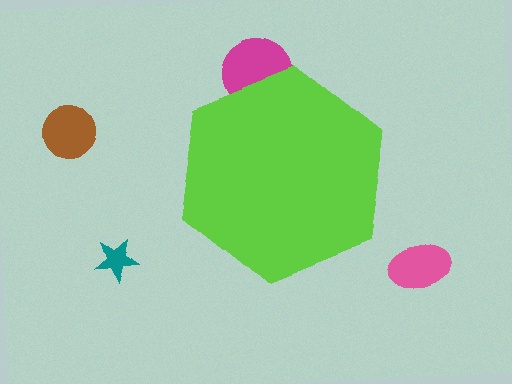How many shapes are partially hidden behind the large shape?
1 shape is partially hidden.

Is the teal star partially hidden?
No, the teal star is fully visible.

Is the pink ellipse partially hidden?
No, the pink ellipse is fully visible.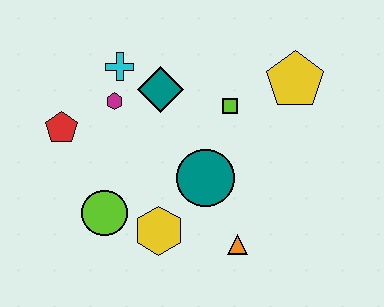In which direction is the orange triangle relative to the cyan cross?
The orange triangle is below the cyan cross.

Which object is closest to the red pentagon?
The magenta hexagon is closest to the red pentagon.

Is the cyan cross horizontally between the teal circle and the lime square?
No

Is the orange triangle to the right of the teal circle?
Yes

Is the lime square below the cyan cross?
Yes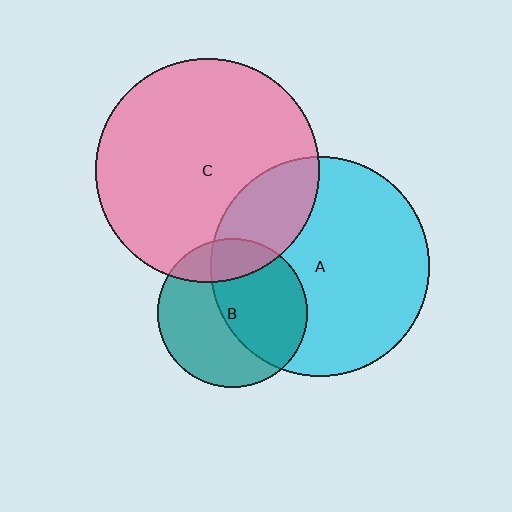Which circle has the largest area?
Circle C (pink).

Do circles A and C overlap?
Yes.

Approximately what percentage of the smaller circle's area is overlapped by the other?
Approximately 20%.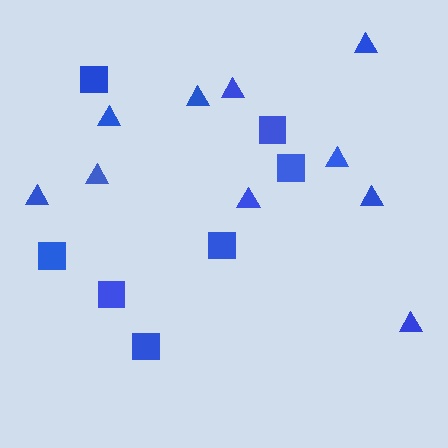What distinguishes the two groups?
There are 2 groups: one group of triangles (10) and one group of squares (7).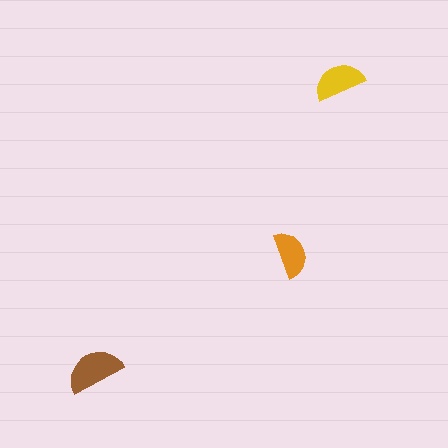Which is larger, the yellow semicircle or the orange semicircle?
The yellow one.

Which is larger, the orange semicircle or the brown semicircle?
The brown one.